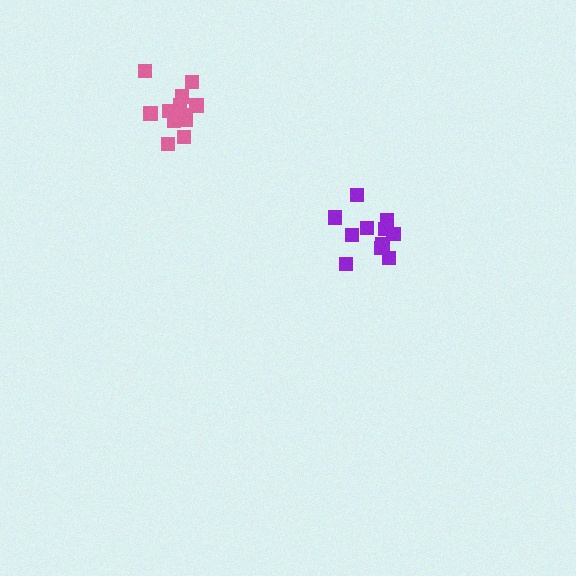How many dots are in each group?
Group 1: 12 dots, Group 2: 11 dots (23 total).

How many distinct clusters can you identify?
There are 2 distinct clusters.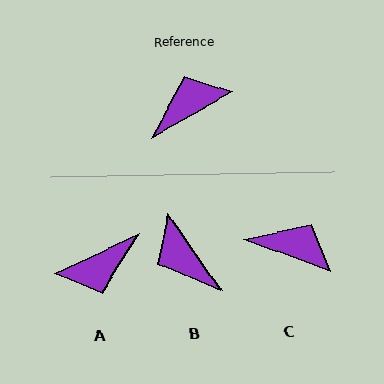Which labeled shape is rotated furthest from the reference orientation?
A, about 176 degrees away.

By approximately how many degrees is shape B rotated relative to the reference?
Approximately 95 degrees counter-clockwise.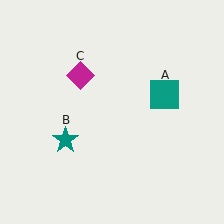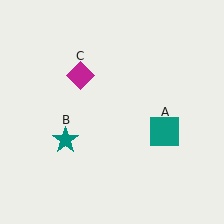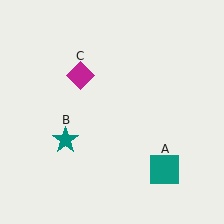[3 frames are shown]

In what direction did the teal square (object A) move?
The teal square (object A) moved down.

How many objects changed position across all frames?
1 object changed position: teal square (object A).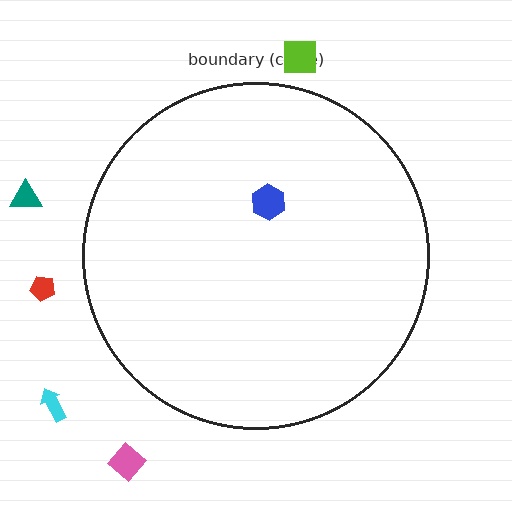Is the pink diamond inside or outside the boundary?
Outside.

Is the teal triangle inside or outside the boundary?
Outside.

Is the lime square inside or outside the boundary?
Outside.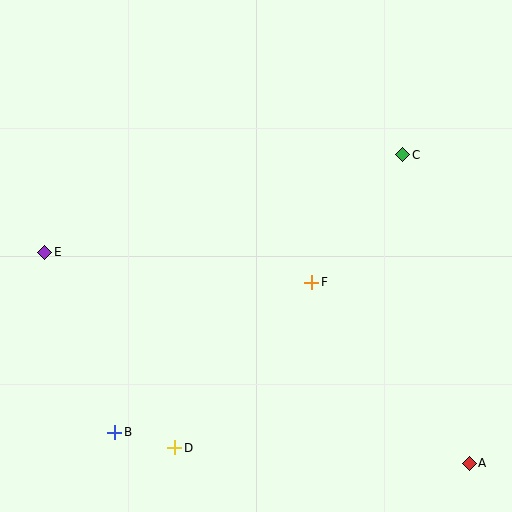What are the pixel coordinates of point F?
Point F is at (312, 282).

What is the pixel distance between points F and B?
The distance between F and B is 247 pixels.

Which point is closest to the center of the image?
Point F at (312, 282) is closest to the center.